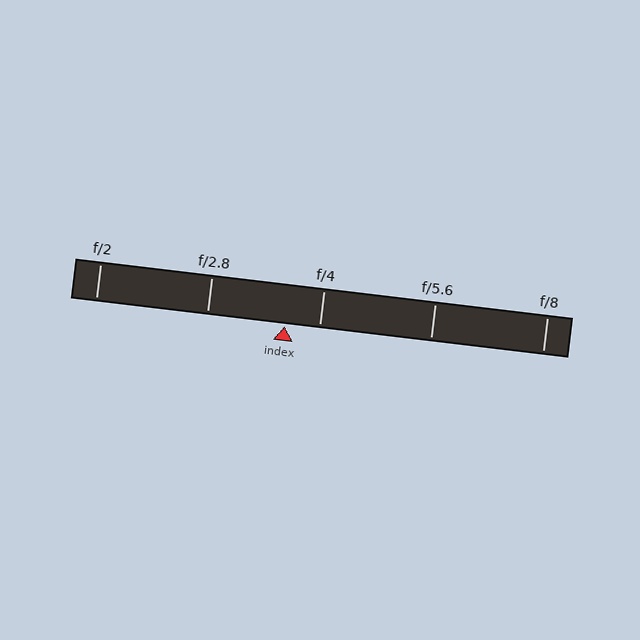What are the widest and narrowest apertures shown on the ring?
The widest aperture shown is f/2 and the narrowest is f/8.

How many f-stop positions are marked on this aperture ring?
There are 5 f-stop positions marked.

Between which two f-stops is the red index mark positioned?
The index mark is between f/2.8 and f/4.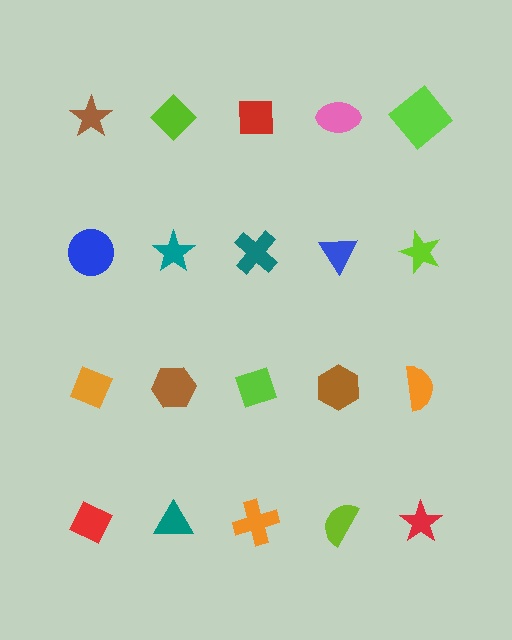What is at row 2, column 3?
A teal cross.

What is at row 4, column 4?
A lime semicircle.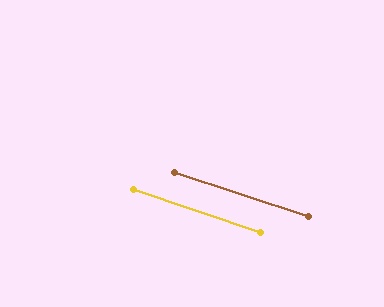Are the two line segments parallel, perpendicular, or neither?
Parallel — their directions differ by only 0.5°.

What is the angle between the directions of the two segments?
Approximately 0 degrees.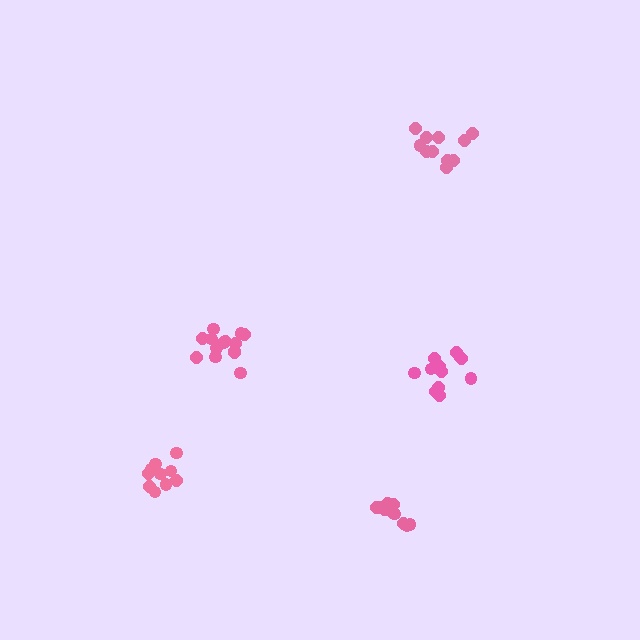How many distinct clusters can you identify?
There are 5 distinct clusters.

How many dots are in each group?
Group 1: 10 dots, Group 2: 10 dots, Group 3: 14 dots, Group 4: 14 dots, Group 5: 11 dots (59 total).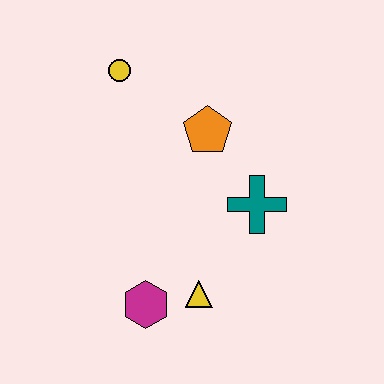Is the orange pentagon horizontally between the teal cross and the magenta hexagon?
Yes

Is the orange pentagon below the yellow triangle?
No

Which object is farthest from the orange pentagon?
The magenta hexagon is farthest from the orange pentagon.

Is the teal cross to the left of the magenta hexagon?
No